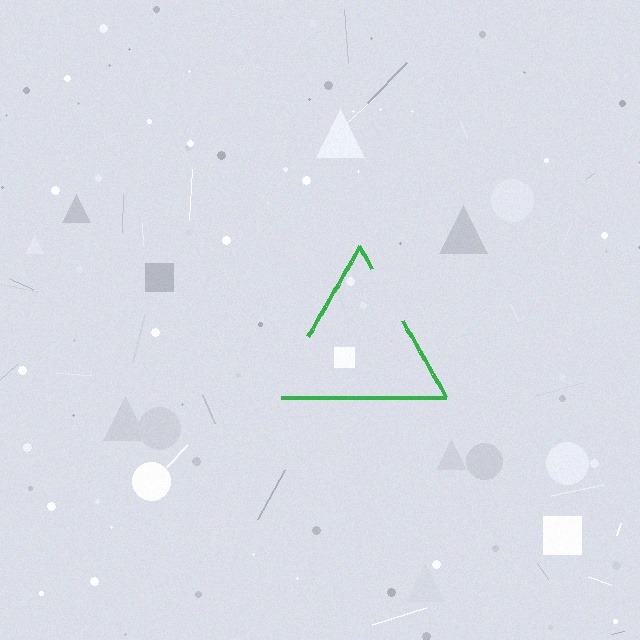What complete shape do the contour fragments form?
The contour fragments form a triangle.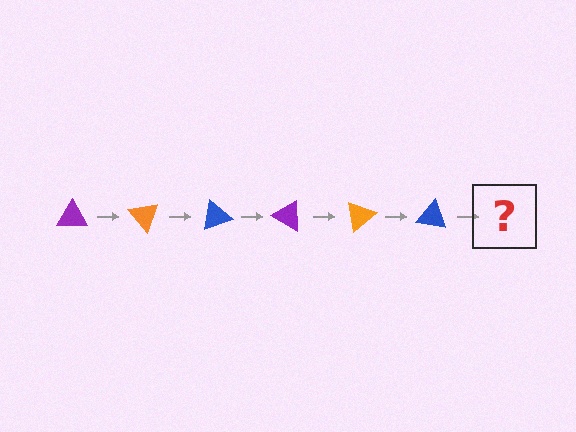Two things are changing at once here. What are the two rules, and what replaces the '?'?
The two rules are that it rotates 50 degrees each step and the color cycles through purple, orange, and blue. The '?' should be a purple triangle, rotated 300 degrees from the start.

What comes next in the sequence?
The next element should be a purple triangle, rotated 300 degrees from the start.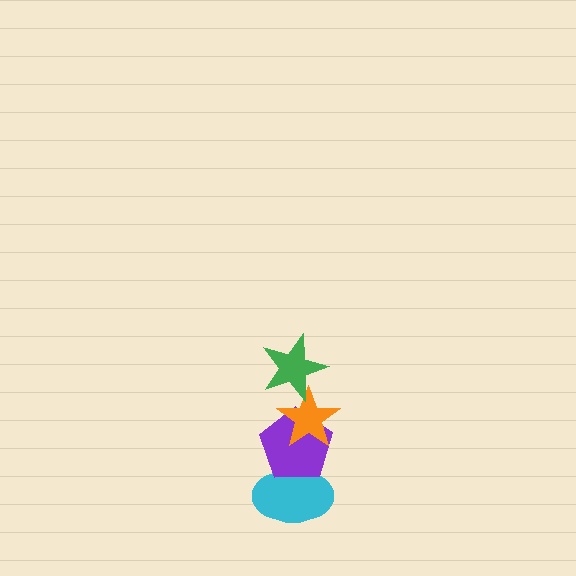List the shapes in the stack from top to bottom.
From top to bottom: the green star, the orange star, the purple pentagon, the cyan ellipse.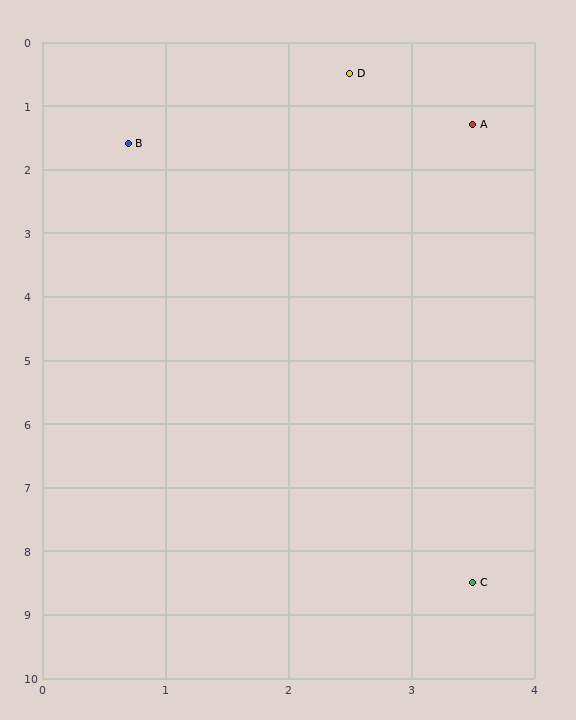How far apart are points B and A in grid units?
Points B and A are about 2.8 grid units apart.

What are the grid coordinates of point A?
Point A is at approximately (3.5, 1.3).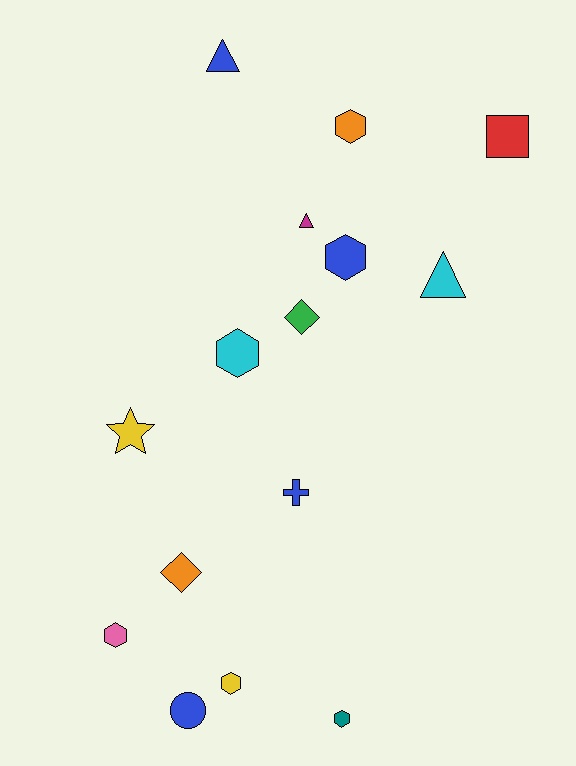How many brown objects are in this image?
There are no brown objects.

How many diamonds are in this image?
There are 2 diamonds.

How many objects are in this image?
There are 15 objects.